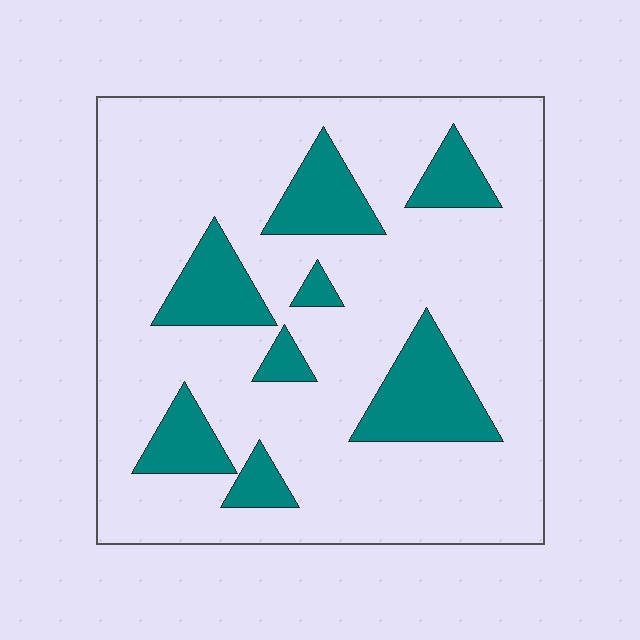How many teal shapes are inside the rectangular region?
8.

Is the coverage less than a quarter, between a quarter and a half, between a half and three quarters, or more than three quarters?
Less than a quarter.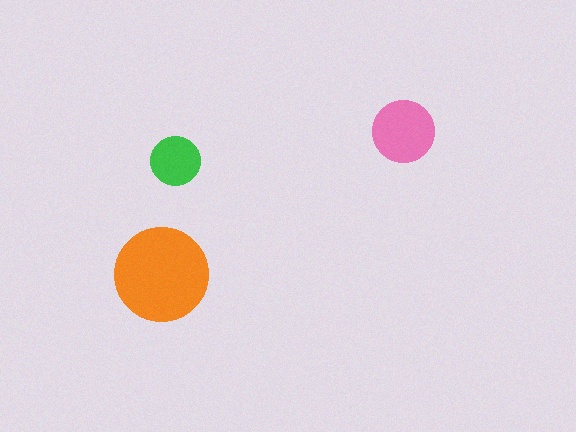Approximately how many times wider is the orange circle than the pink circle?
About 1.5 times wider.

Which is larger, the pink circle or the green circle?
The pink one.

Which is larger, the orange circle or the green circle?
The orange one.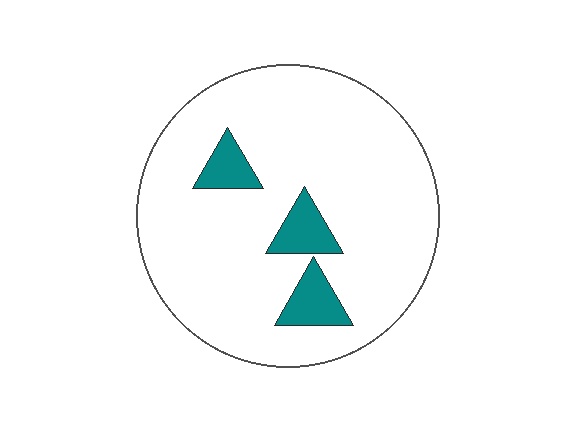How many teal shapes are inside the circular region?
3.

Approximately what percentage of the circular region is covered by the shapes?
Approximately 10%.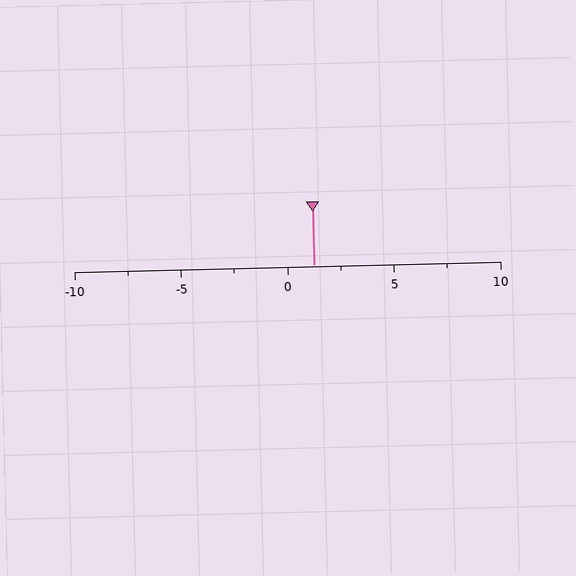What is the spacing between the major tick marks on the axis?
The major ticks are spaced 5 apart.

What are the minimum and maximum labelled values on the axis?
The axis runs from -10 to 10.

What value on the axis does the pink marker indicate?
The marker indicates approximately 1.2.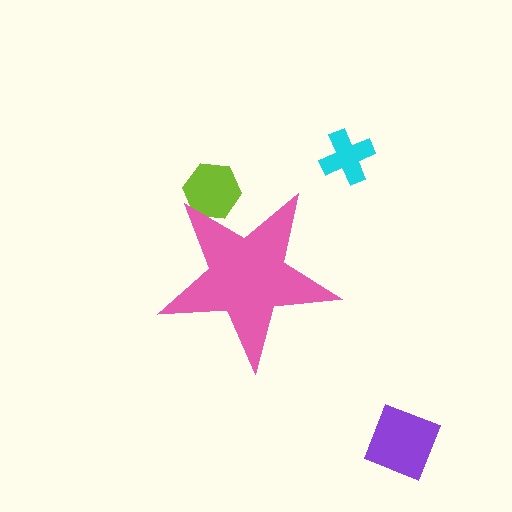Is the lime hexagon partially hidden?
Yes, the lime hexagon is partially hidden behind the pink star.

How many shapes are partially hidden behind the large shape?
1 shape is partially hidden.